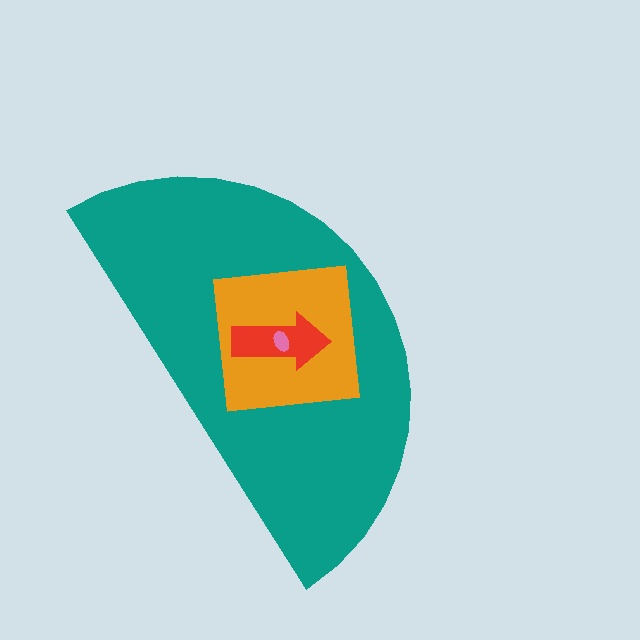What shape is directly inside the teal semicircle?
The orange square.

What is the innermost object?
The pink ellipse.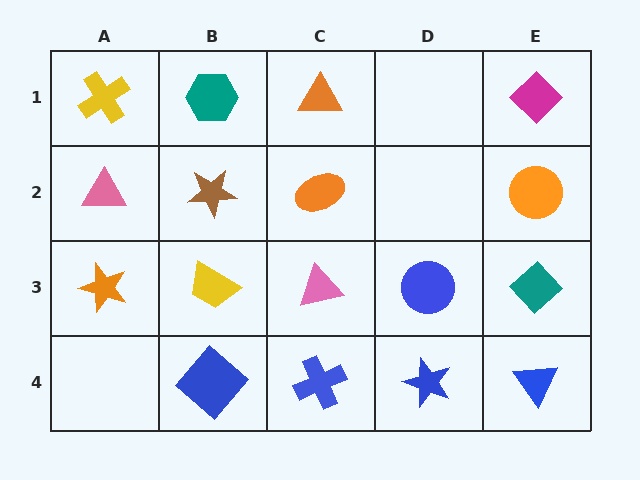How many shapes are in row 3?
5 shapes.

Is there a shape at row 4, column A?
No, that cell is empty.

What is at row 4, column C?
A blue cross.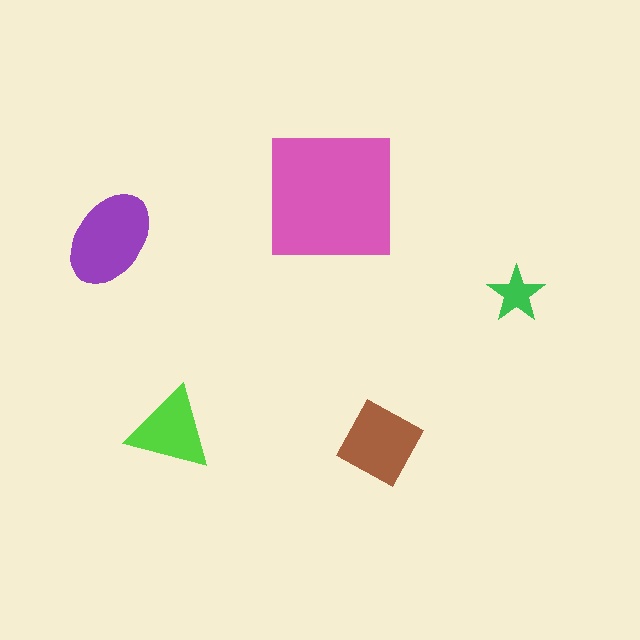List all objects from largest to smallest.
The pink square, the purple ellipse, the brown diamond, the lime triangle, the green star.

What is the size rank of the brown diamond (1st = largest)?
3rd.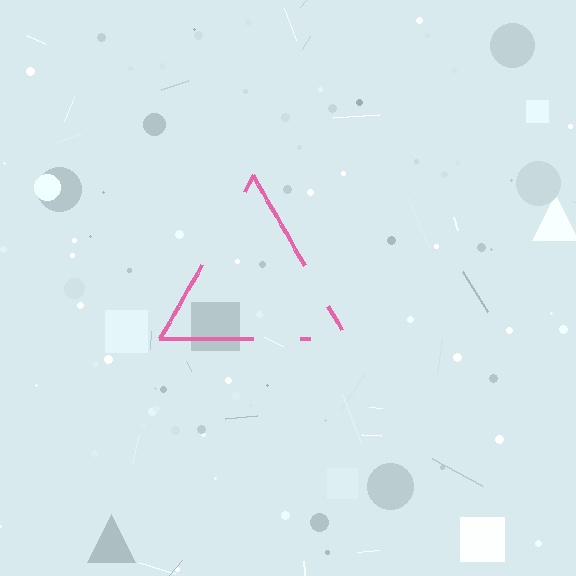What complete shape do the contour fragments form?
The contour fragments form a triangle.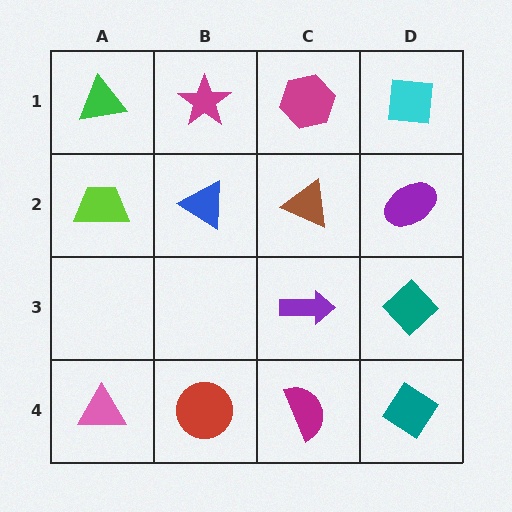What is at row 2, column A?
A lime trapezoid.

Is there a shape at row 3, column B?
No, that cell is empty.